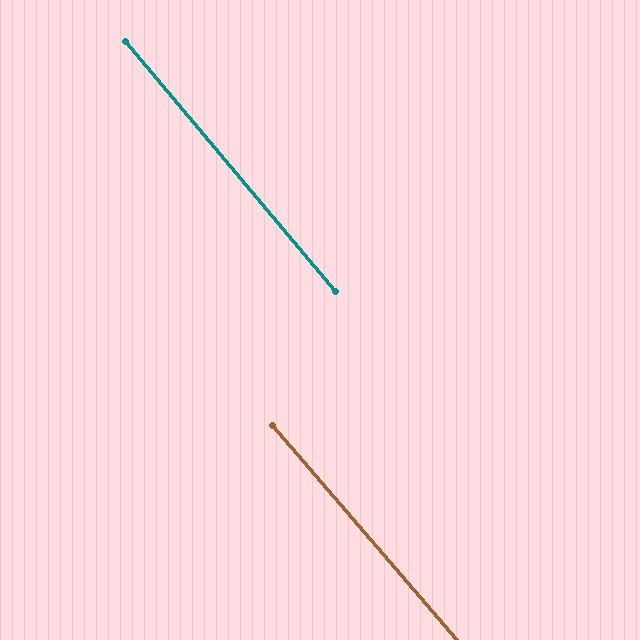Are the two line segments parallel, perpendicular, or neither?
Parallel — their directions differ by only 0.6°.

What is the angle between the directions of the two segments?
Approximately 1 degree.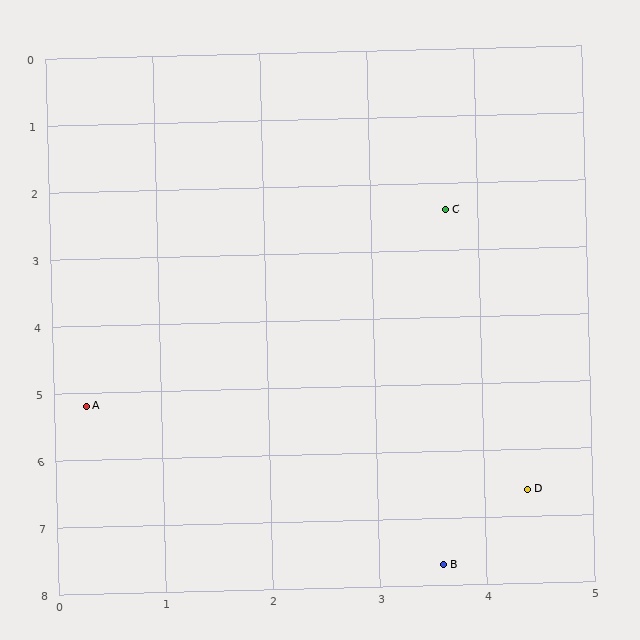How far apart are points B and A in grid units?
Points B and A are about 4.1 grid units apart.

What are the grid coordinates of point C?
Point C is at approximately (3.7, 2.4).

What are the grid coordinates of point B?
Point B is at approximately (3.6, 7.7).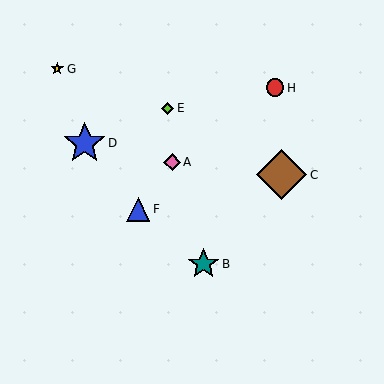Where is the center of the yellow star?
The center of the yellow star is at (57, 69).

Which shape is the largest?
The brown diamond (labeled C) is the largest.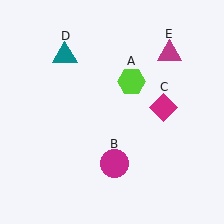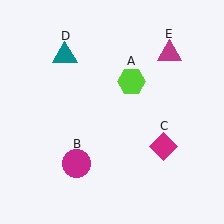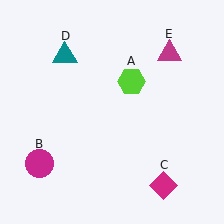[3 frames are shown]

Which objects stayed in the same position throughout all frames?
Lime hexagon (object A) and teal triangle (object D) and magenta triangle (object E) remained stationary.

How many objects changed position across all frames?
2 objects changed position: magenta circle (object B), magenta diamond (object C).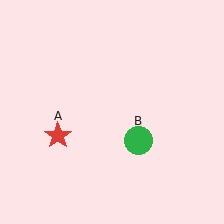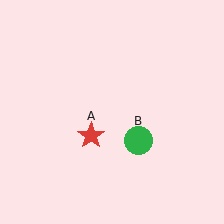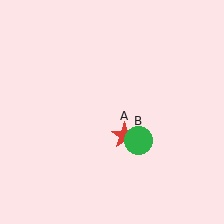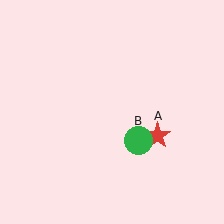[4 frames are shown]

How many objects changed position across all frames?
1 object changed position: red star (object A).